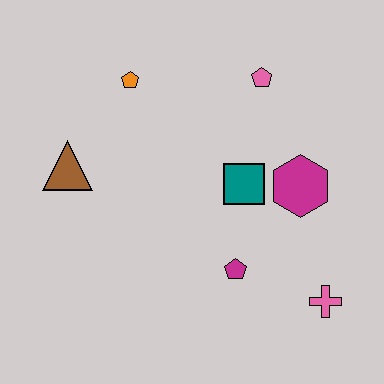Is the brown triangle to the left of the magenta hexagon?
Yes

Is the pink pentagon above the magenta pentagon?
Yes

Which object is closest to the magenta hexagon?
The teal square is closest to the magenta hexagon.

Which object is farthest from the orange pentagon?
The pink cross is farthest from the orange pentagon.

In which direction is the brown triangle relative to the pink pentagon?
The brown triangle is to the left of the pink pentagon.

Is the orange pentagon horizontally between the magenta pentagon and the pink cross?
No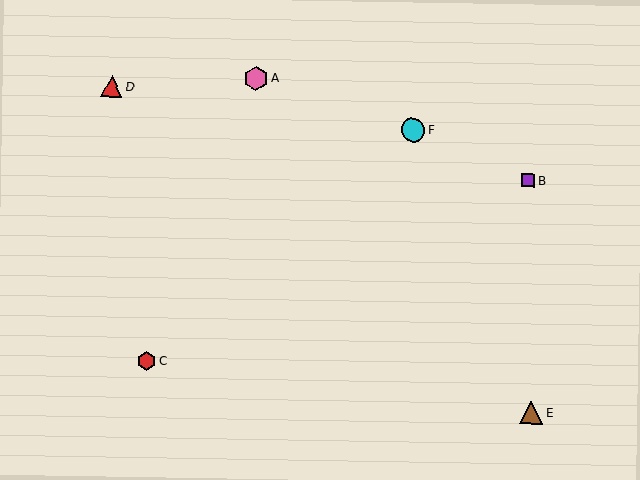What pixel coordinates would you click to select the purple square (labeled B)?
Click at (528, 180) to select the purple square B.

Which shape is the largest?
The pink hexagon (labeled A) is the largest.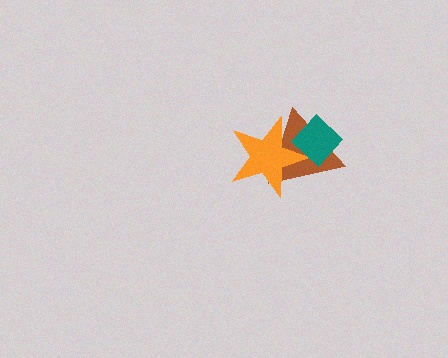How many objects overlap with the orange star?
2 objects overlap with the orange star.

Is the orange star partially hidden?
Yes, it is partially covered by another shape.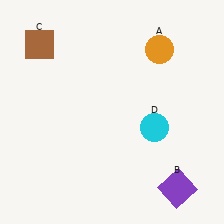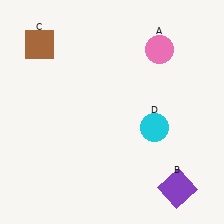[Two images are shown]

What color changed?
The circle (A) changed from orange in Image 1 to pink in Image 2.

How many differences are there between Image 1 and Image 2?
There is 1 difference between the two images.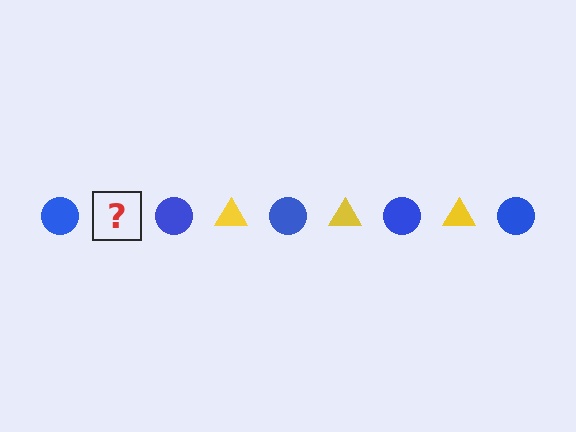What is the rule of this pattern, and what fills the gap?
The rule is that the pattern alternates between blue circle and yellow triangle. The gap should be filled with a yellow triangle.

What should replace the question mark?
The question mark should be replaced with a yellow triangle.